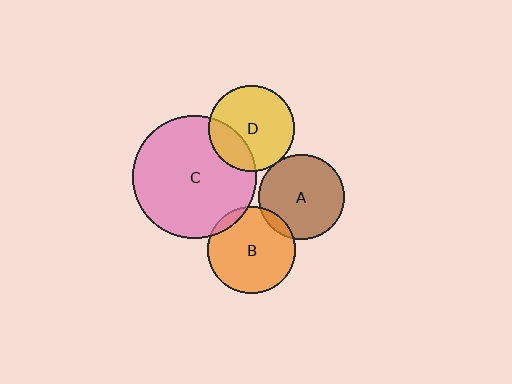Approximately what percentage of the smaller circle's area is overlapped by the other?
Approximately 5%.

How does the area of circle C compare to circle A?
Approximately 2.1 times.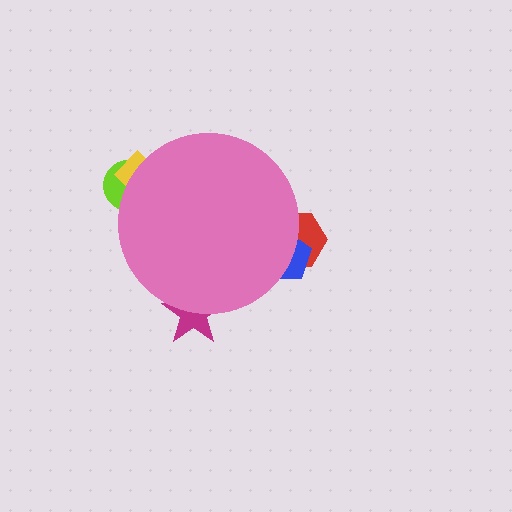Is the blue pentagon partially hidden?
Yes, the blue pentagon is partially hidden behind the pink circle.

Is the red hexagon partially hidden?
Yes, the red hexagon is partially hidden behind the pink circle.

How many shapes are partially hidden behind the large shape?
5 shapes are partially hidden.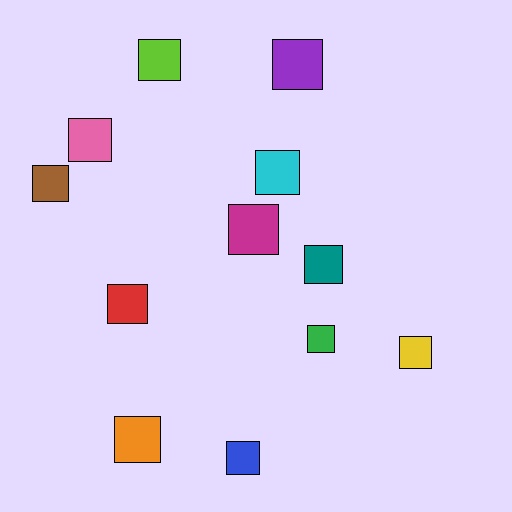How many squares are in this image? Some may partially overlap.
There are 12 squares.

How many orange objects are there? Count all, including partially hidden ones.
There is 1 orange object.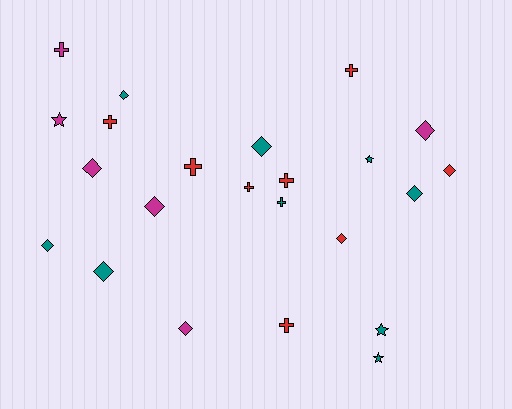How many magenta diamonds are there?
There are 4 magenta diamonds.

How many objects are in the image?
There are 23 objects.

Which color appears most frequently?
Teal, with 9 objects.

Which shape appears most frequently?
Diamond, with 11 objects.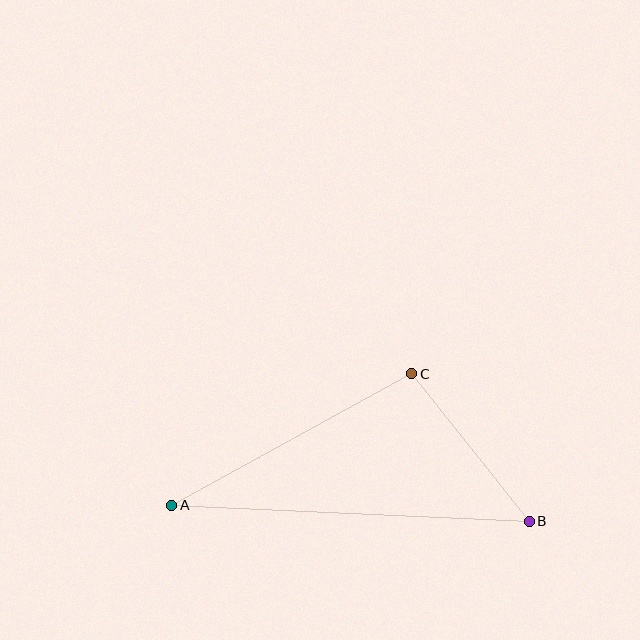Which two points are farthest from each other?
Points A and B are farthest from each other.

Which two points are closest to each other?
Points B and C are closest to each other.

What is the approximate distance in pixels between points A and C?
The distance between A and C is approximately 274 pixels.